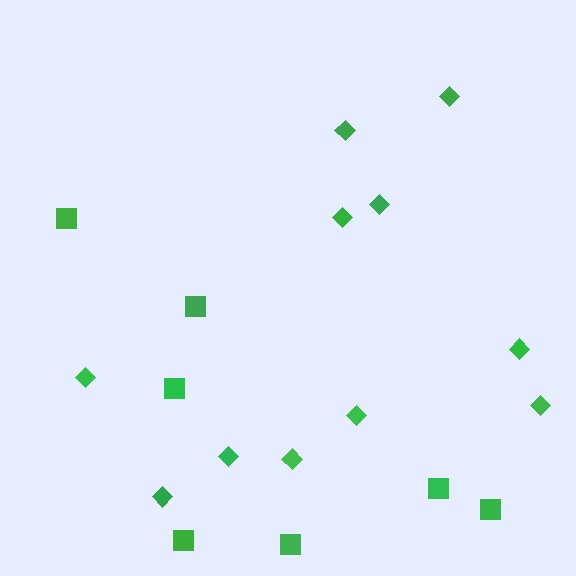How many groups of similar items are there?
There are 2 groups: one group of squares (7) and one group of diamonds (11).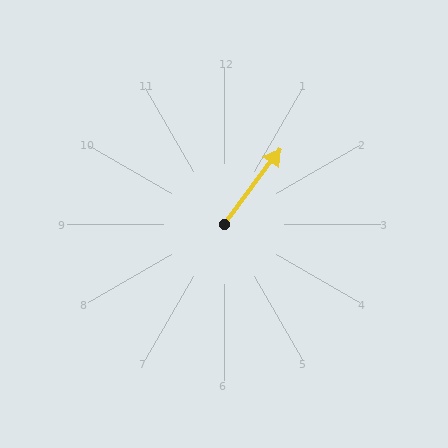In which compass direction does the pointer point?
Northeast.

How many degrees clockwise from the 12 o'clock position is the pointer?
Approximately 37 degrees.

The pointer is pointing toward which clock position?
Roughly 1 o'clock.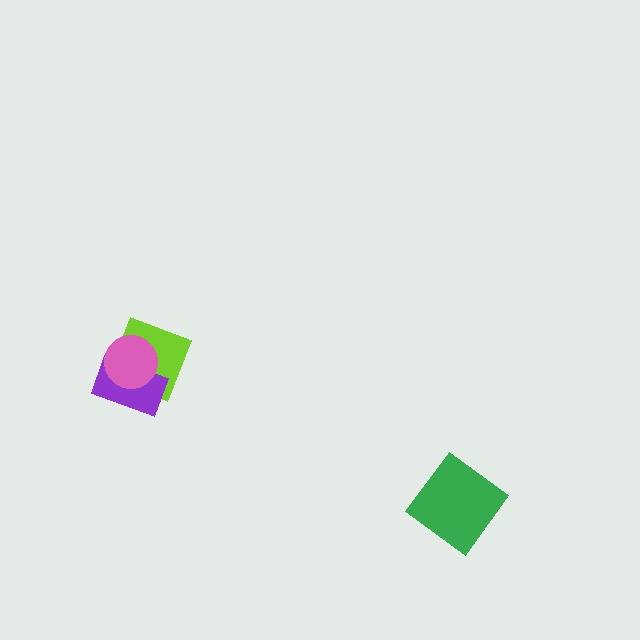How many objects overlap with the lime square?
2 objects overlap with the lime square.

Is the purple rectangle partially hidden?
Yes, it is partially covered by another shape.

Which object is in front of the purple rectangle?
The pink circle is in front of the purple rectangle.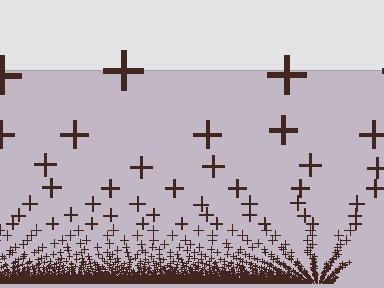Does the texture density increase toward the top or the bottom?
Density increases toward the bottom.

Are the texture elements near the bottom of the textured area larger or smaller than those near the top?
Smaller. The gradient is inverted — elements near the bottom are smaller and denser.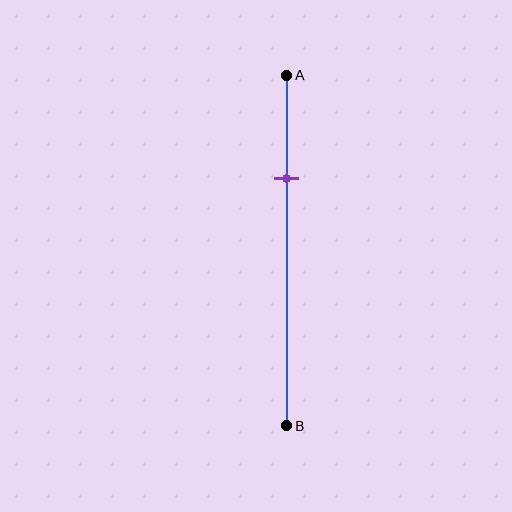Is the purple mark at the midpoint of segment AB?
No, the mark is at about 30% from A, not at the 50% midpoint.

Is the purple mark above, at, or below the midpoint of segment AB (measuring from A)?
The purple mark is above the midpoint of segment AB.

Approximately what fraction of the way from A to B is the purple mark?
The purple mark is approximately 30% of the way from A to B.